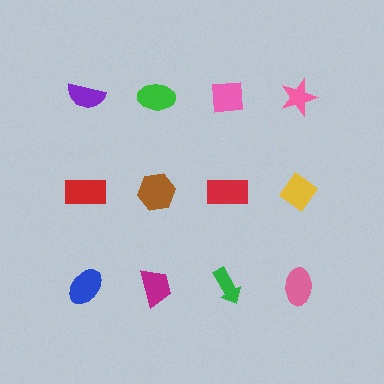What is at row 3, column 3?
A green arrow.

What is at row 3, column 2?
A magenta trapezoid.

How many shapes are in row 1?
4 shapes.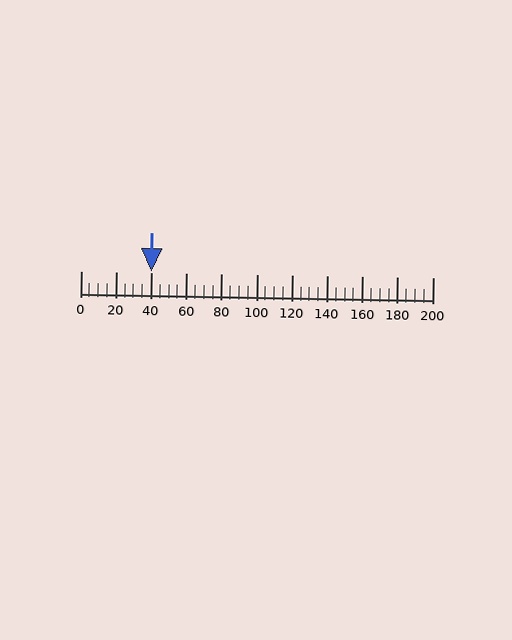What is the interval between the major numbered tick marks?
The major tick marks are spaced 20 units apart.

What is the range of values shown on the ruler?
The ruler shows values from 0 to 200.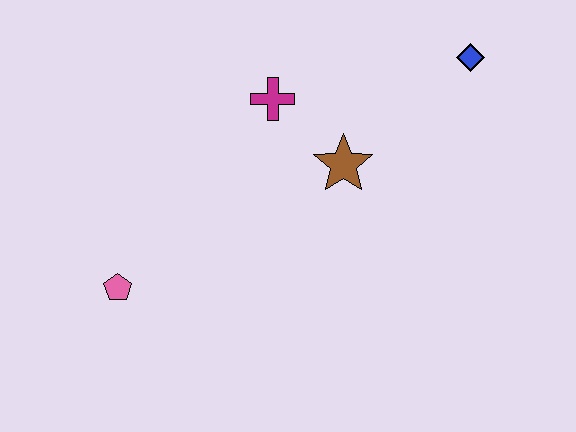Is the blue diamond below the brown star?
No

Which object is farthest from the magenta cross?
The pink pentagon is farthest from the magenta cross.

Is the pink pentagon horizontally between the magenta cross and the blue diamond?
No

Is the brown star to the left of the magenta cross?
No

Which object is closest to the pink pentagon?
The magenta cross is closest to the pink pentagon.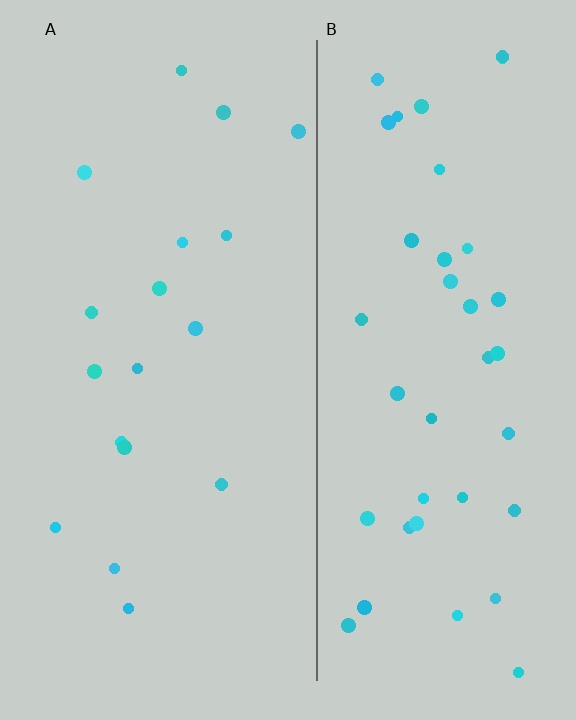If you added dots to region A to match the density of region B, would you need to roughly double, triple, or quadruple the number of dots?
Approximately double.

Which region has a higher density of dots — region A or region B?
B (the right).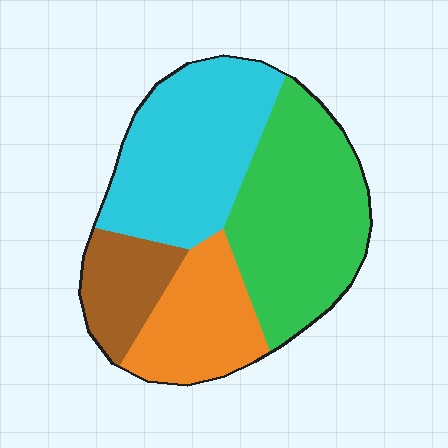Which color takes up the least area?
Brown, at roughly 15%.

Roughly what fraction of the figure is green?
Green covers roughly 35% of the figure.